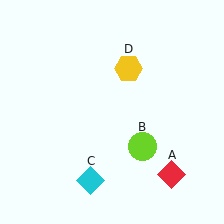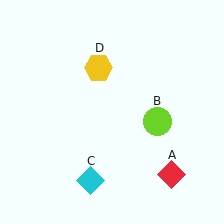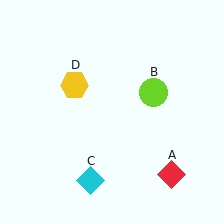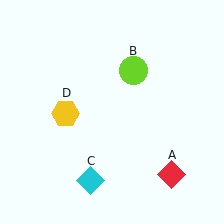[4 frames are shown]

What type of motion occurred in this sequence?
The lime circle (object B), yellow hexagon (object D) rotated counterclockwise around the center of the scene.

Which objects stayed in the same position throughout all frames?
Red diamond (object A) and cyan diamond (object C) remained stationary.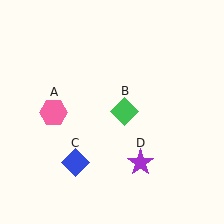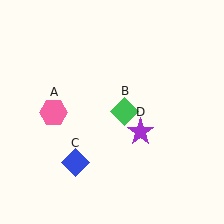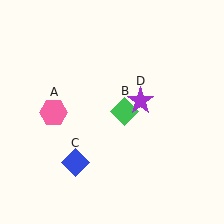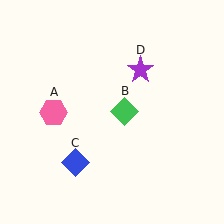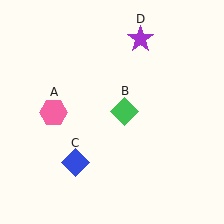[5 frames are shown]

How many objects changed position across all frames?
1 object changed position: purple star (object D).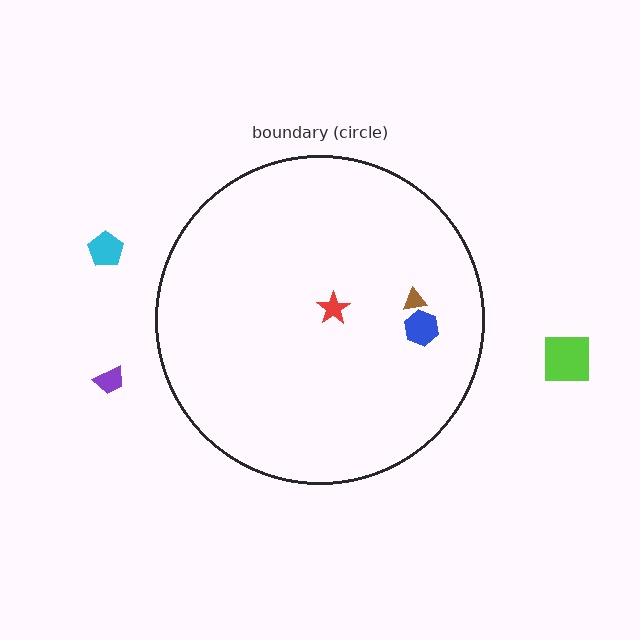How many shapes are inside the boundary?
3 inside, 3 outside.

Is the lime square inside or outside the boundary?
Outside.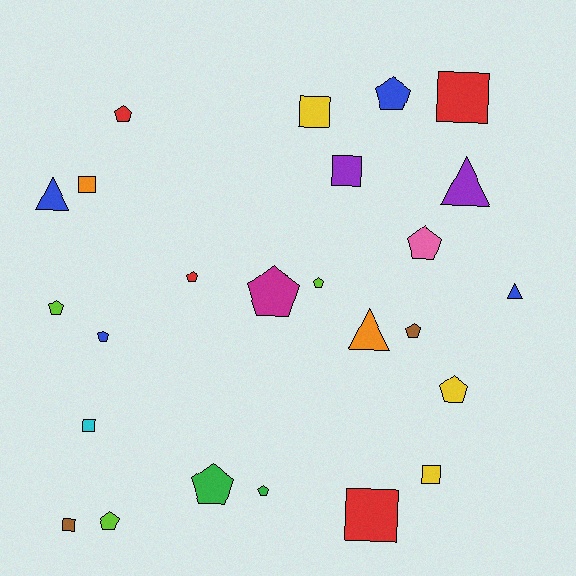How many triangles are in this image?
There are 4 triangles.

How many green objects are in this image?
There are 2 green objects.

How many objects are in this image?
There are 25 objects.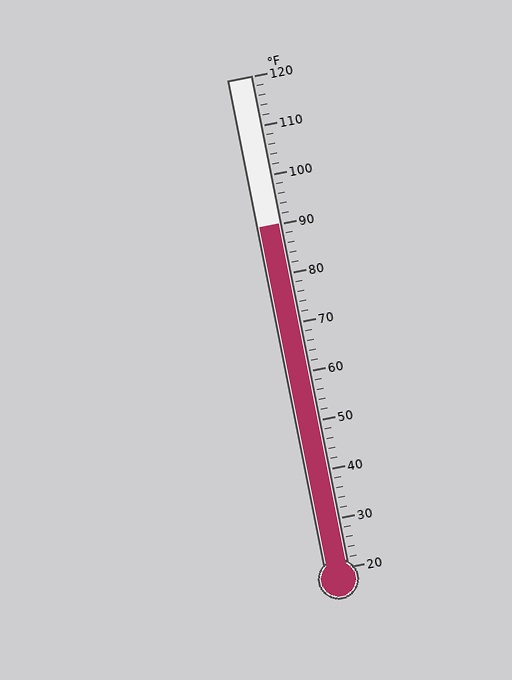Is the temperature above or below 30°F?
The temperature is above 30°F.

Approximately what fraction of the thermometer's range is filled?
The thermometer is filled to approximately 70% of its range.